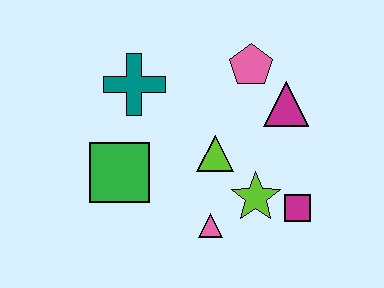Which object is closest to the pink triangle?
The lime star is closest to the pink triangle.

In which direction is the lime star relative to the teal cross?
The lime star is to the right of the teal cross.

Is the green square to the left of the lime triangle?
Yes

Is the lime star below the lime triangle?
Yes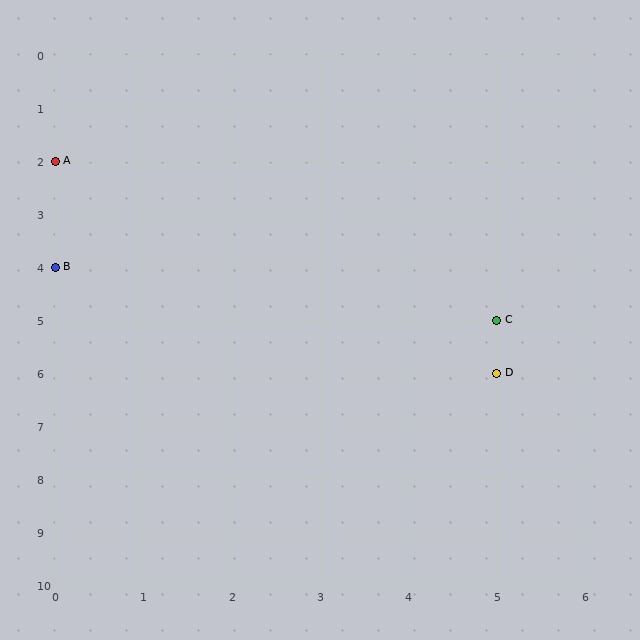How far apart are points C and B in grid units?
Points C and B are 5 columns and 1 row apart (about 5.1 grid units diagonally).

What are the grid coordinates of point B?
Point B is at grid coordinates (0, 4).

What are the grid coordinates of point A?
Point A is at grid coordinates (0, 2).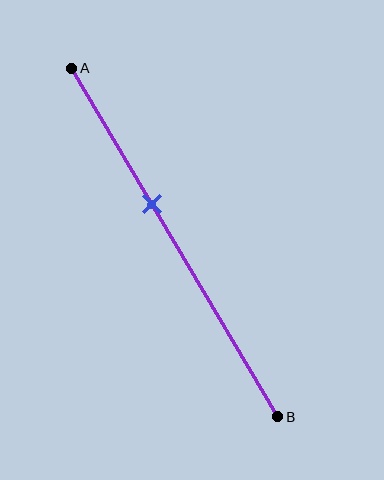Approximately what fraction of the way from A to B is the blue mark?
The blue mark is approximately 40% of the way from A to B.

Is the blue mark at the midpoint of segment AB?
No, the mark is at about 40% from A, not at the 50% midpoint.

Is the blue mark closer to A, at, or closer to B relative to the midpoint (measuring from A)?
The blue mark is closer to point A than the midpoint of segment AB.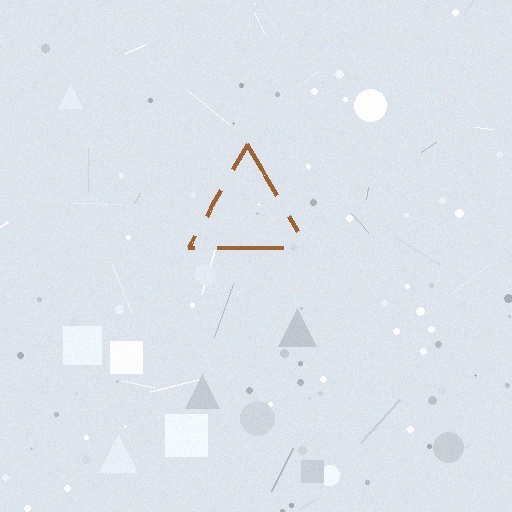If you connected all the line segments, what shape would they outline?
They would outline a triangle.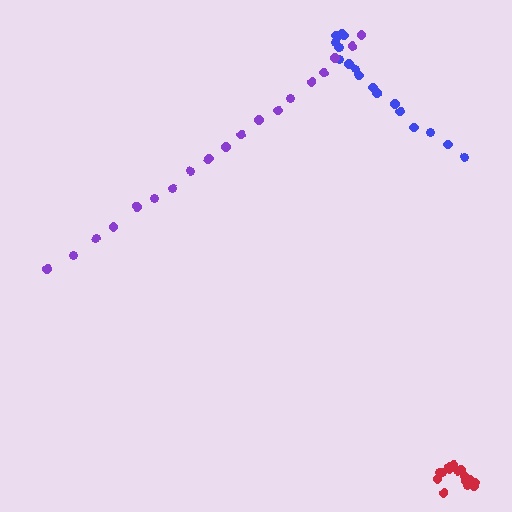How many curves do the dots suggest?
There are 3 distinct paths.